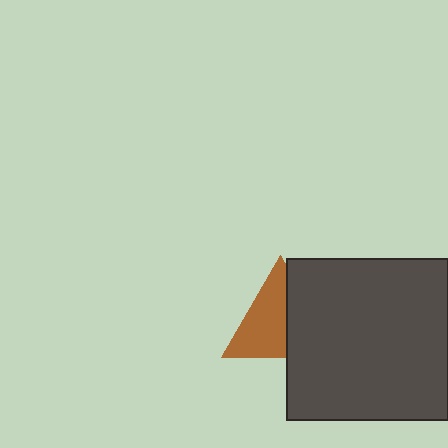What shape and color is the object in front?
The object in front is a dark gray square.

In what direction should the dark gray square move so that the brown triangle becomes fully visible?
The dark gray square should move right. That is the shortest direction to clear the overlap and leave the brown triangle fully visible.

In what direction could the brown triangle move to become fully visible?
The brown triangle could move left. That would shift it out from behind the dark gray square entirely.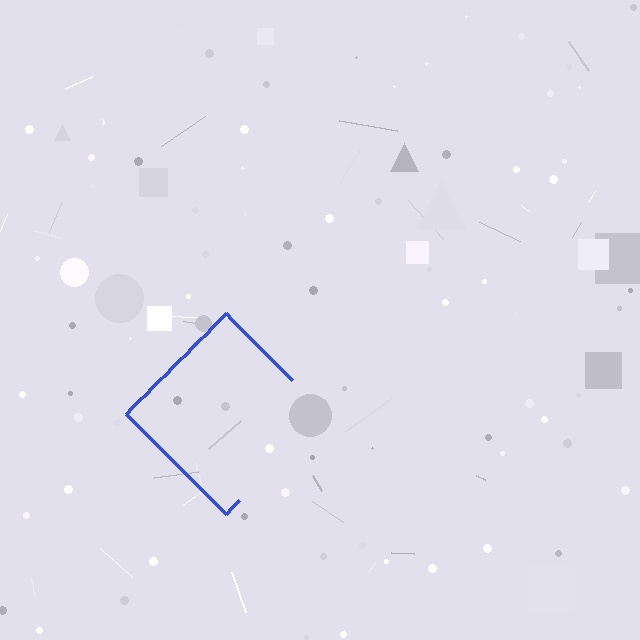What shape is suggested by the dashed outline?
The dashed outline suggests a diamond.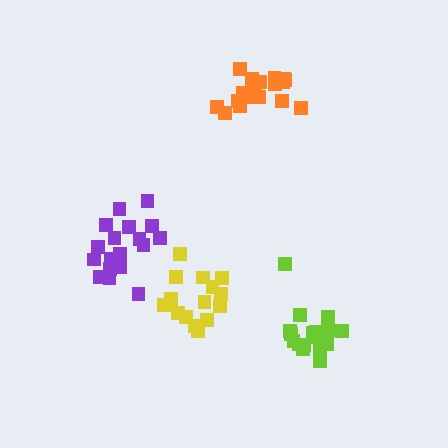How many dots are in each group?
Group 1: 15 dots, Group 2: 19 dots, Group 3: 19 dots, Group 4: 19 dots (72 total).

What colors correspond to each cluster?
The clusters are colored: yellow, purple, orange, lime.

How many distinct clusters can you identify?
There are 4 distinct clusters.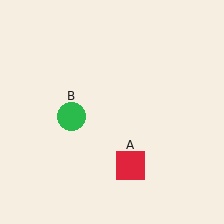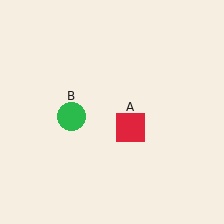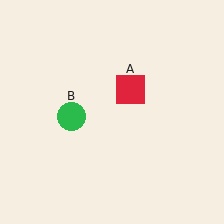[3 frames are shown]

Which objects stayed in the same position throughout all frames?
Green circle (object B) remained stationary.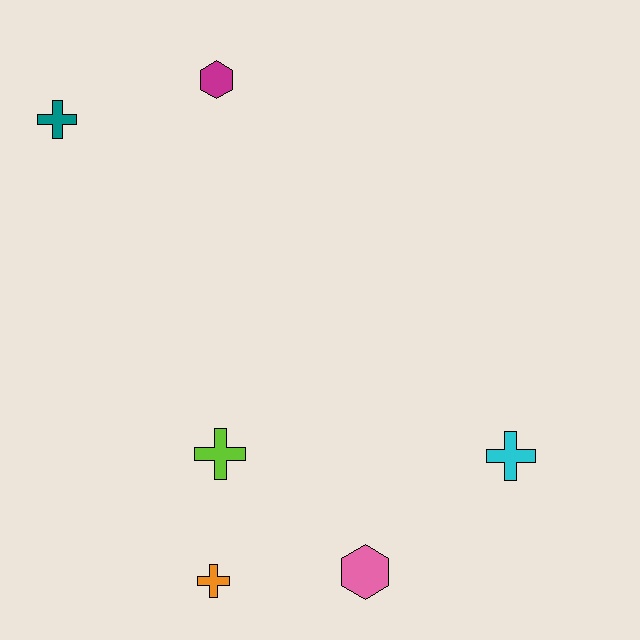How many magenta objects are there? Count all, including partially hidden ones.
There is 1 magenta object.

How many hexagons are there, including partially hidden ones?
There are 2 hexagons.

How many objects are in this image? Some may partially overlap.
There are 6 objects.